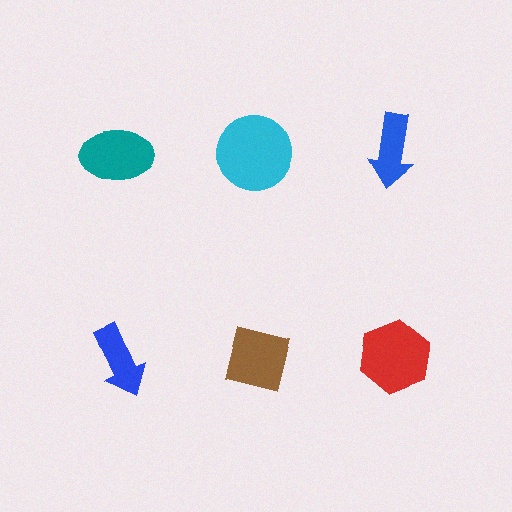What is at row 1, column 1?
A teal ellipse.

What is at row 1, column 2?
A cyan circle.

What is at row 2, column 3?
A red hexagon.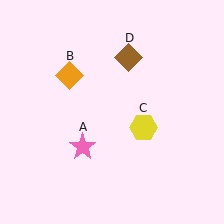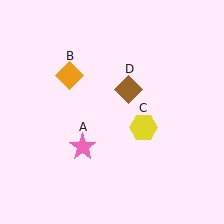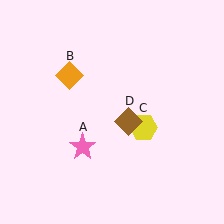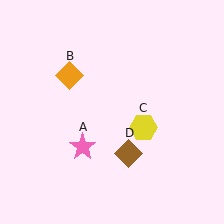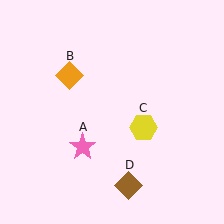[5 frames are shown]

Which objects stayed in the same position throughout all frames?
Pink star (object A) and orange diamond (object B) and yellow hexagon (object C) remained stationary.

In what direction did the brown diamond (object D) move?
The brown diamond (object D) moved down.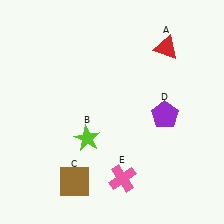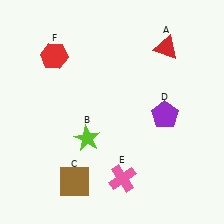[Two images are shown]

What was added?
A red hexagon (F) was added in Image 2.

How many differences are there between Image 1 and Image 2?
There is 1 difference between the two images.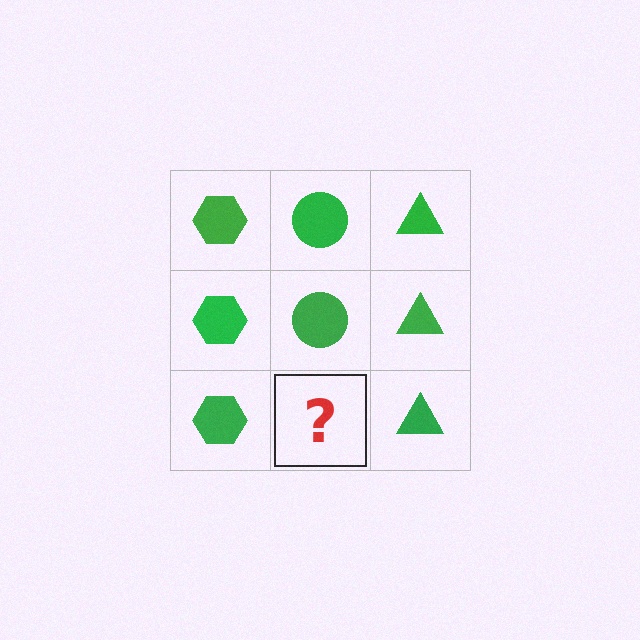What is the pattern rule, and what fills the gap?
The rule is that each column has a consistent shape. The gap should be filled with a green circle.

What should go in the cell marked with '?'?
The missing cell should contain a green circle.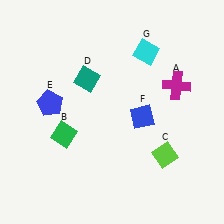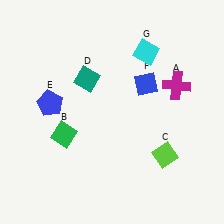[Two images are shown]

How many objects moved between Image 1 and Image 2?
1 object moved between the two images.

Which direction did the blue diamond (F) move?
The blue diamond (F) moved up.